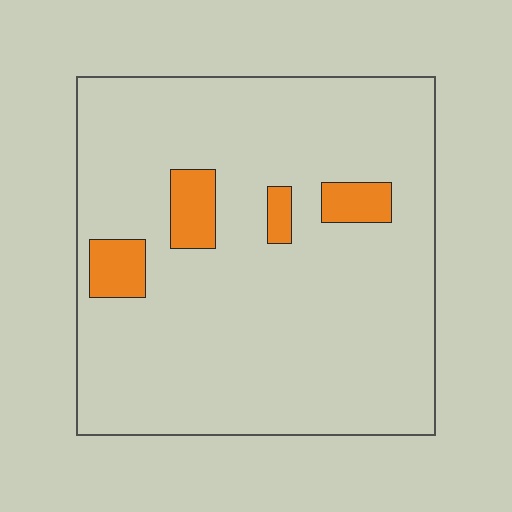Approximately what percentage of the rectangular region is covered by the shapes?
Approximately 10%.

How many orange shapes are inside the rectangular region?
4.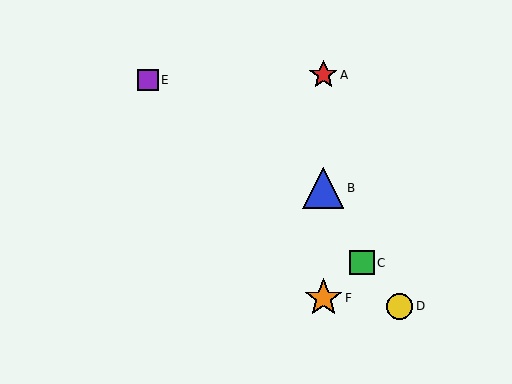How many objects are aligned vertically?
3 objects (A, B, F) are aligned vertically.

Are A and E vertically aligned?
No, A is at x≈323 and E is at x≈148.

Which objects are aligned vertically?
Objects A, B, F are aligned vertically.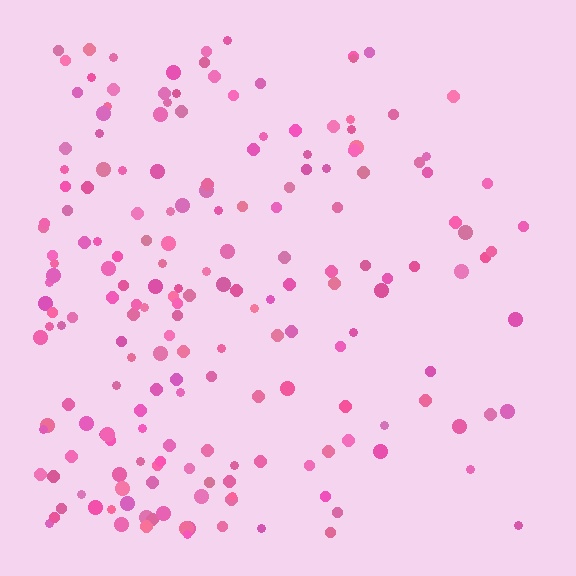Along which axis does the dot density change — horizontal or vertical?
Horizontal.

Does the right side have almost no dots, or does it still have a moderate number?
Still a moderate number, just noticeably fewer than the left.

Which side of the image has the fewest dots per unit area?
The right.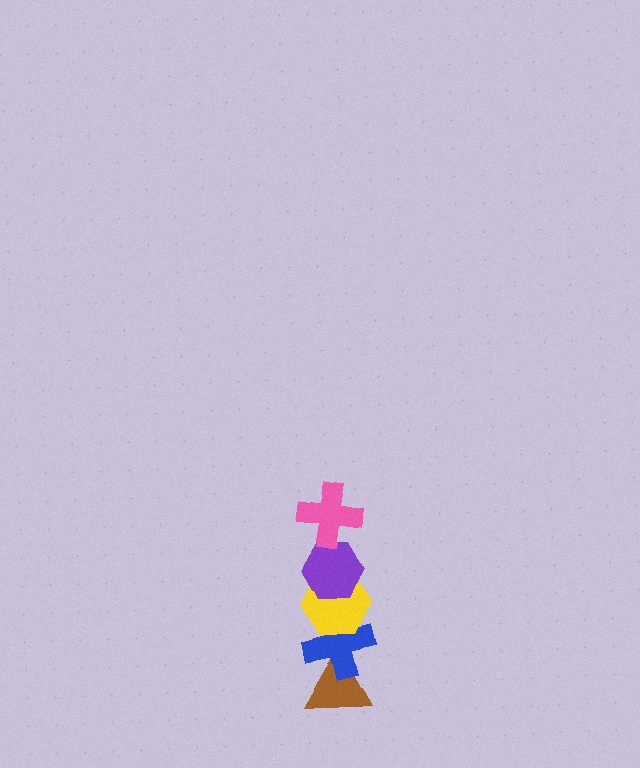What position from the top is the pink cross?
The pink cross is 1st from the top.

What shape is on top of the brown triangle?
The blue cross is on top of the brown triangle.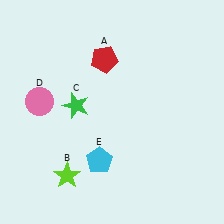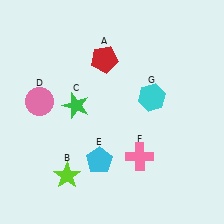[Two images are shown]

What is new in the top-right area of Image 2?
A cyan hexagon (G) was added in the top-right area of Image 2.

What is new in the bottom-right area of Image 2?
A pink cross (F) was added in the bottom-right area of Image 2.